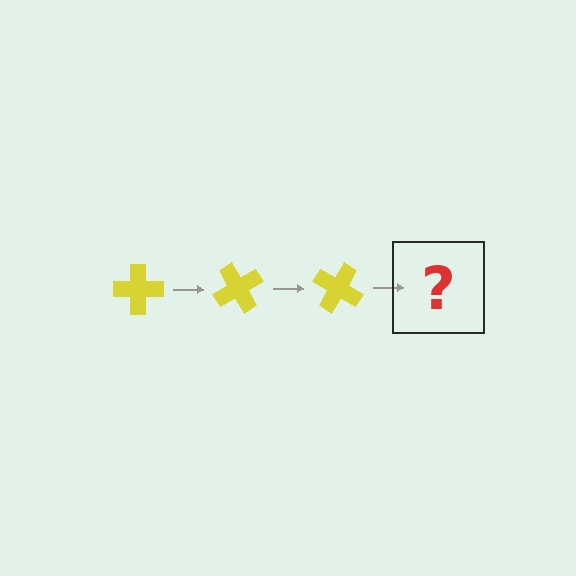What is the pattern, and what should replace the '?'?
The pattern is that the cross rotates 60 degrees each step. The '?' should be a yellow cross rotated 180 degrees.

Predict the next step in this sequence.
The next step is a yellow cross rotated 180 degrees.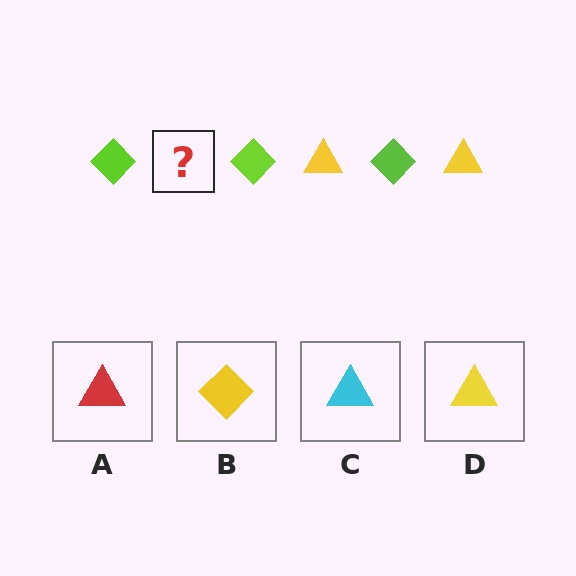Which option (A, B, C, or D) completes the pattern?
D.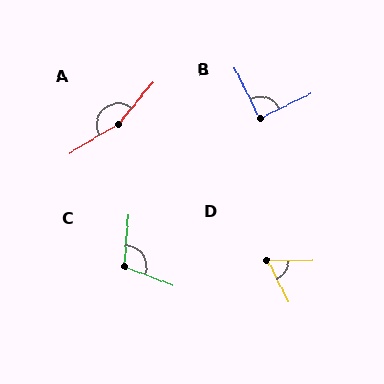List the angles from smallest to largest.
D (62°), B (90°), C (107°), A (160°).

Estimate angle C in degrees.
Approximately 107 degrees.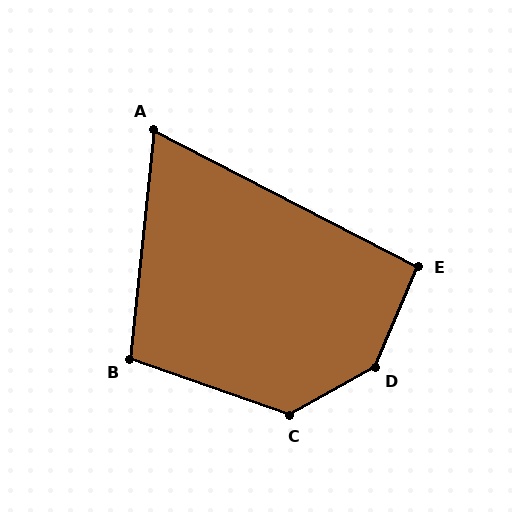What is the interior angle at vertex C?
Approximately 131 degrees (obtuse).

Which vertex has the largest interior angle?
D, at approximately 143 degrees.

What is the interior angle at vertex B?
Approximately 103 degrees (obtuse).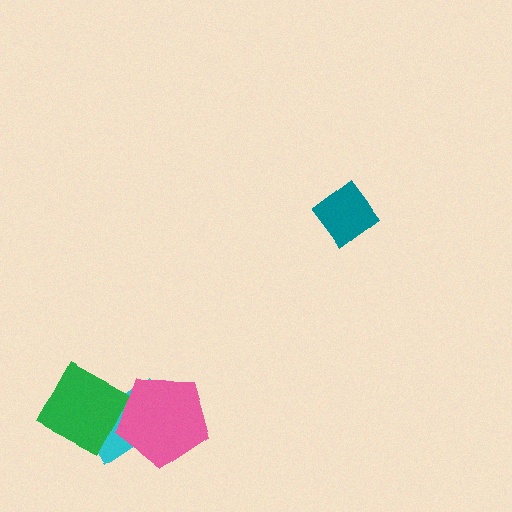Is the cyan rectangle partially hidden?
Yes, it is partially covered by another shape.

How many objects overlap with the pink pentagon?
2 objects overlap with the pink pentagon.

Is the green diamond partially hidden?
Yes, it is partially covered by another shape.